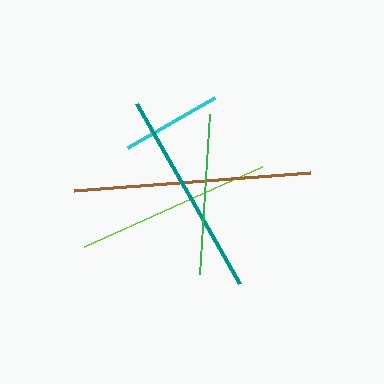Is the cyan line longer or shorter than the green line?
The green line is longer than the cyan line.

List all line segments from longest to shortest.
From longest to shortest: brown, teal, lime, green, cyan.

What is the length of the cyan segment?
The cyan segment is approximately 100 pixels long.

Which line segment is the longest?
The brown line is the longest at approximately 236 pixels.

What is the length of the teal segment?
The teal segment is approximately 207 pixels long.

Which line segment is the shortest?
The cyan line is the shortest at approximately 100 pixels.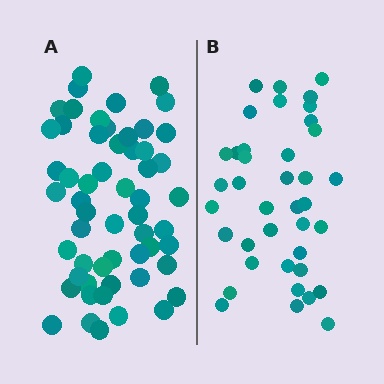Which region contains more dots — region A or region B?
Region A (the left region) has more dots.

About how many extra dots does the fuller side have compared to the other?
Region A has approximately 15 more dots than region B.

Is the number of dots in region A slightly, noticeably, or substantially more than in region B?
Region A has noticeably more, but not dramatically so. The ratio is roughly 1.4 to 1.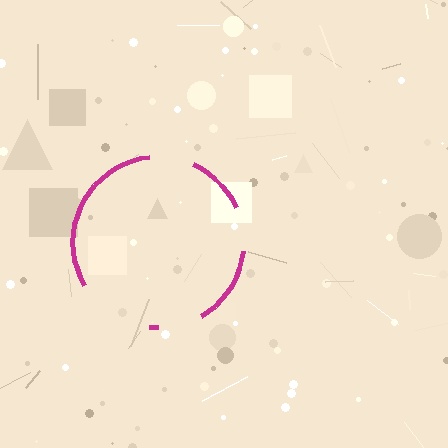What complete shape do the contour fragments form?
The contour fragments form a circle.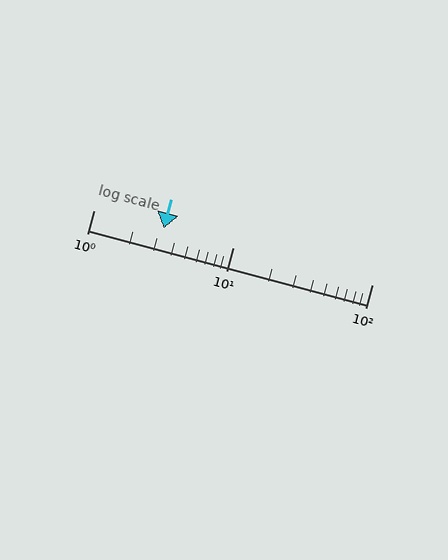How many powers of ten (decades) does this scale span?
The scale spans 2 decades, from 1 to 100.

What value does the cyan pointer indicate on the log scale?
The pointer indicates approximately 3.2.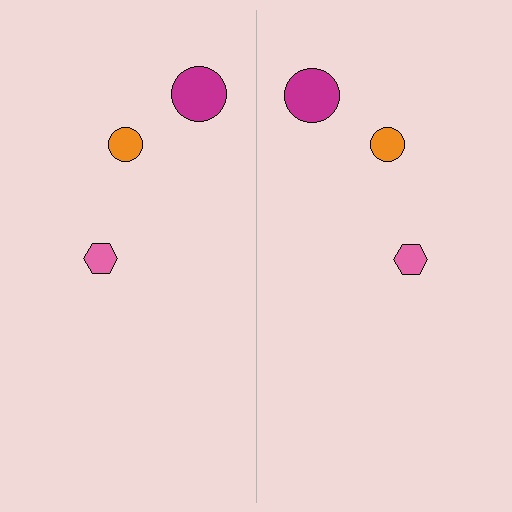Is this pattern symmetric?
Yes, this pattern has bilateral (reflection) symmetry.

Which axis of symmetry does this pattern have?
The pattern has a vertical axis of symmetry running through the center of the image.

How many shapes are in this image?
There are 6 shapes in this image.